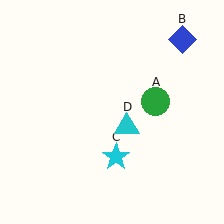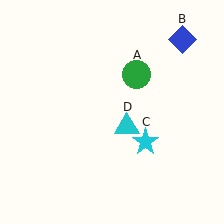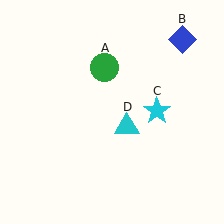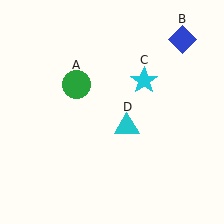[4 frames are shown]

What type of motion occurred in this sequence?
The green circle (object A), cyan star (object C) rotated counterclockwise around the center of the scene.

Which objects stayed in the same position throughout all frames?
Blue diamond (object B) and cyan triangle (object D) remained stationary.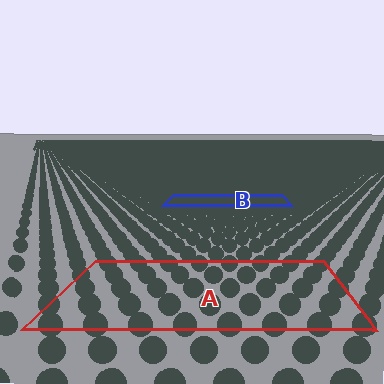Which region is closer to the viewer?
Region A is closer. The texture elements there are larger and more spread out.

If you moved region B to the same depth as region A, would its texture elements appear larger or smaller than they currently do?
They would appear larger. At a closer depth, the same texture elements are projected at a bigger on-screen size.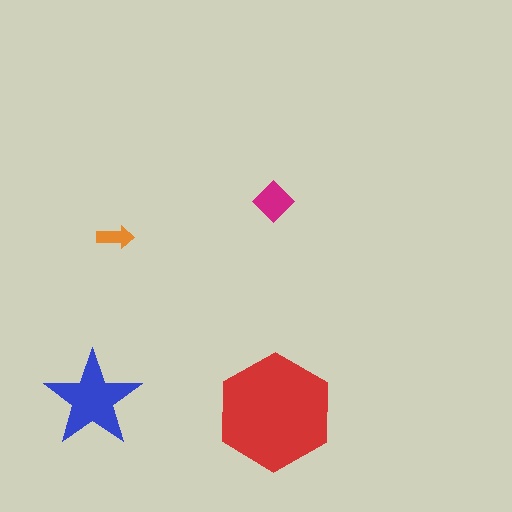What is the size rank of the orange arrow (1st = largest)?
4th.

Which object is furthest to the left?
The blue star is leftmost.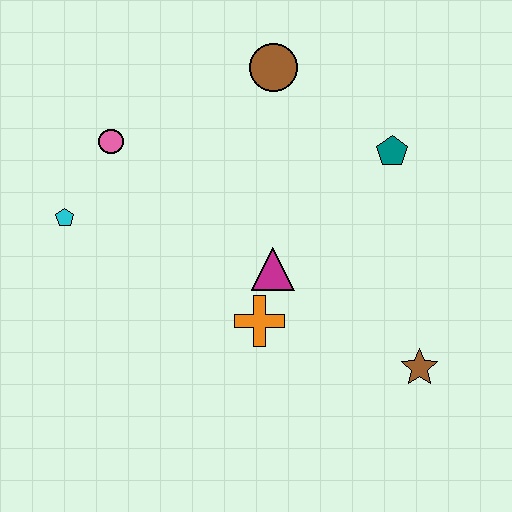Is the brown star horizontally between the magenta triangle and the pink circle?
No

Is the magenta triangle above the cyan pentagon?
No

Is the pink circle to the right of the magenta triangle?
No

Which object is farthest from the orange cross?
The brown circle is farthest from the orange cross.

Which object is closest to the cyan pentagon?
The pink circle is closest to the cyan pentagon.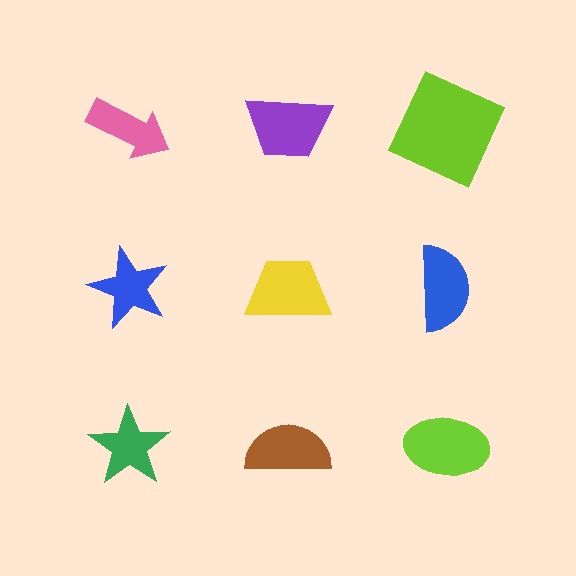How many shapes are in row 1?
3 shapes.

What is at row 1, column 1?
A pink arrow.